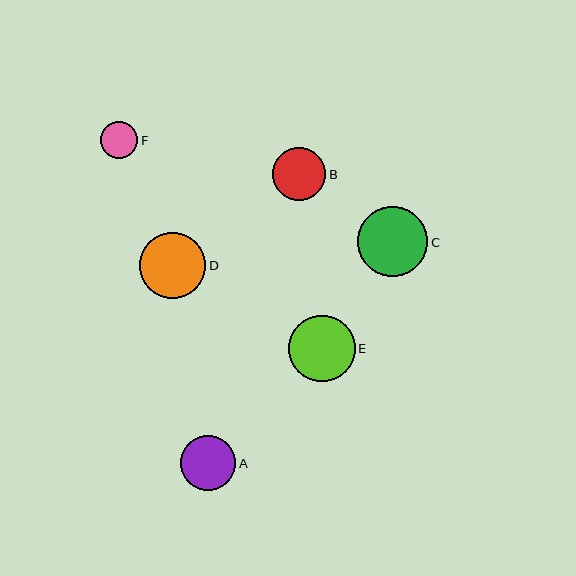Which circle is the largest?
Circle C is the largest with a size of approximately 70 pixels.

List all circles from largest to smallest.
From largest to smallest: C, E, D, A, B, F.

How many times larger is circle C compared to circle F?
Circle C is approximately 1.9 times the size of circle F.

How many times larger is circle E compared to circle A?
Circle E is approximately 1.2 times the size of circle A.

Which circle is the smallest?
Circle F is the smallest with a size of approximately 37 pixels.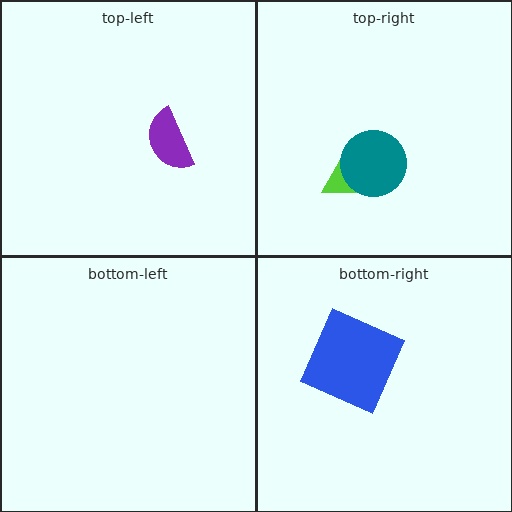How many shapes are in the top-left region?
1.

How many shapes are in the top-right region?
2.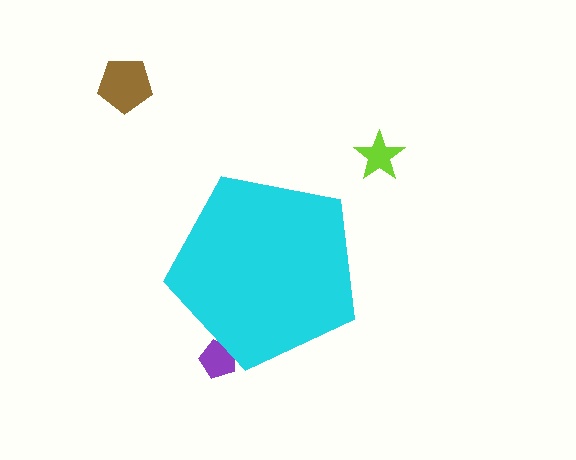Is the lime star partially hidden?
No, the lime star is fully visible.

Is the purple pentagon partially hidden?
Yes, the purple pentagon is partially hidden behind the cyan pentagon.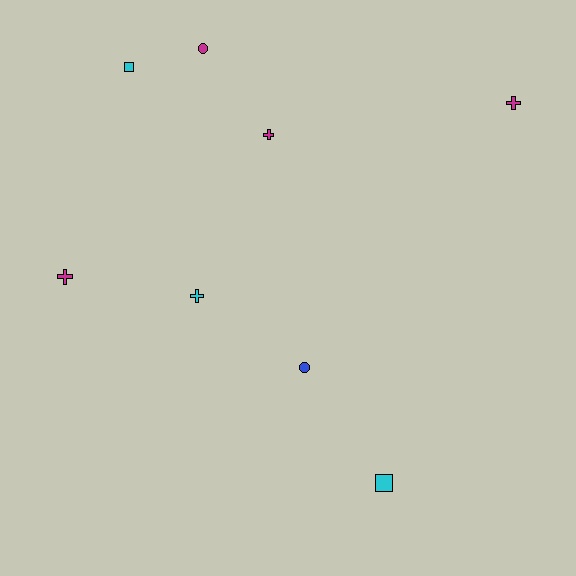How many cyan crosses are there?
There is 1 cyan cross.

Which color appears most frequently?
Magenta, with 4 objects.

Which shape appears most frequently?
Cross, with 4 objects.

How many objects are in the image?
There are 8 objects.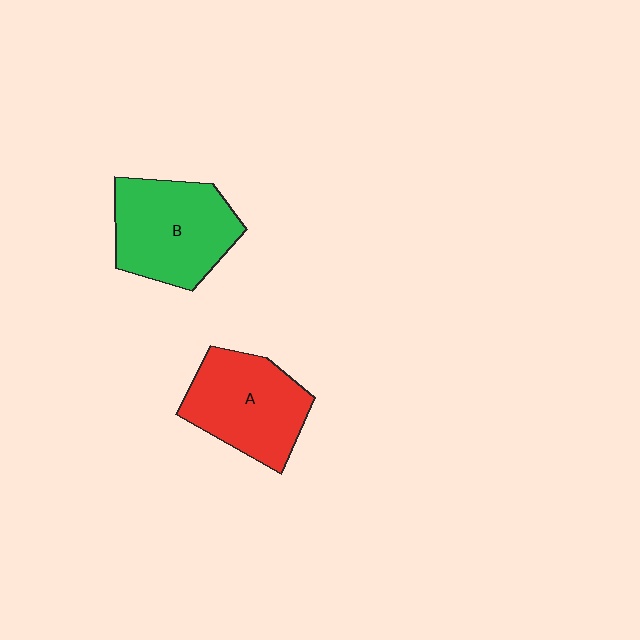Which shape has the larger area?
Shape B (green).